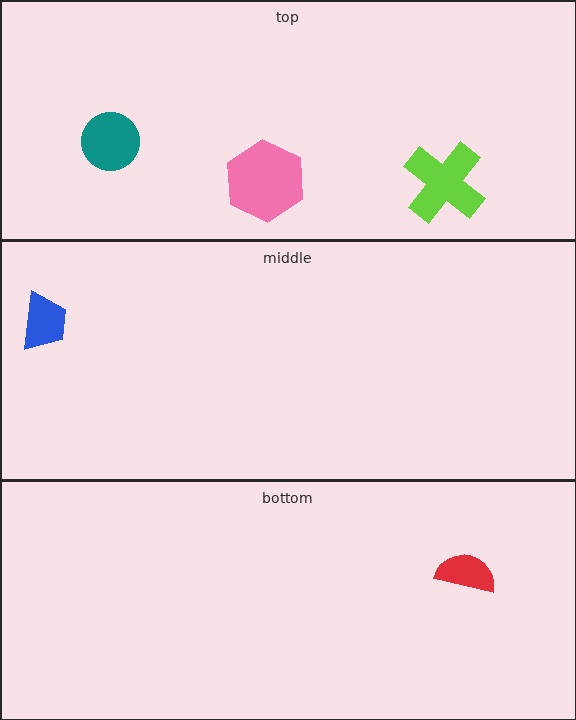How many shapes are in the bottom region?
1.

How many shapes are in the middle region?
1.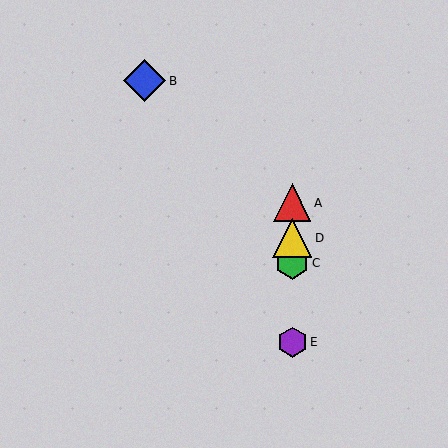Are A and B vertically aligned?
No, A is at x≈292 and B is at x≈145.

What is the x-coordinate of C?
Object C is at x≈292.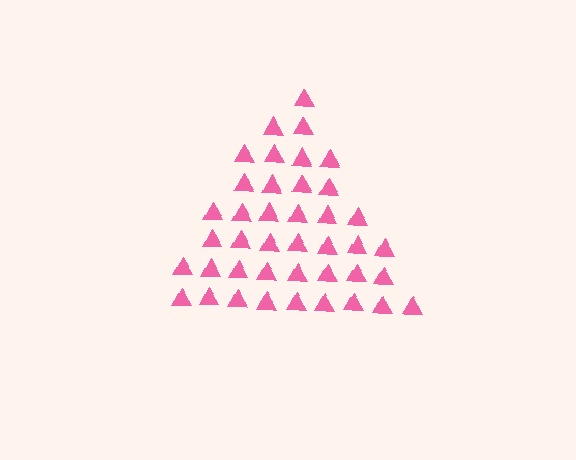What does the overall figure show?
The overall figure shows a triangle.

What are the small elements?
The small elements are triangles.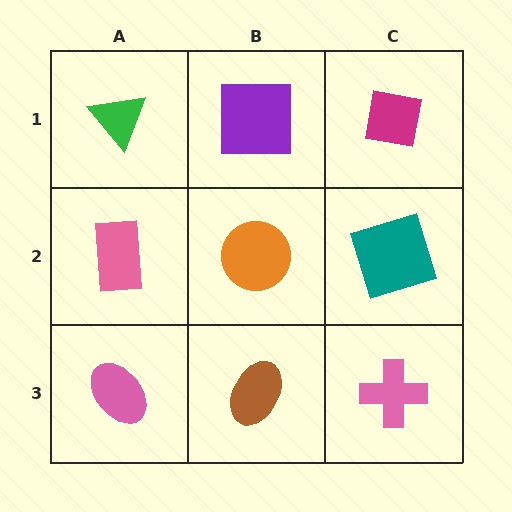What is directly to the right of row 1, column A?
A purple square.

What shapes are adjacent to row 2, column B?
A purple square (row 1, column B), a brown ellipse (row 3, column B), a pink rectangle (row 2, column A), a teal square (row 2, column C).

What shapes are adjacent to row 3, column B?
An orange circle (row 2, column B), a pink ellipse (row 3, column A), a pink cross (row 3, column C).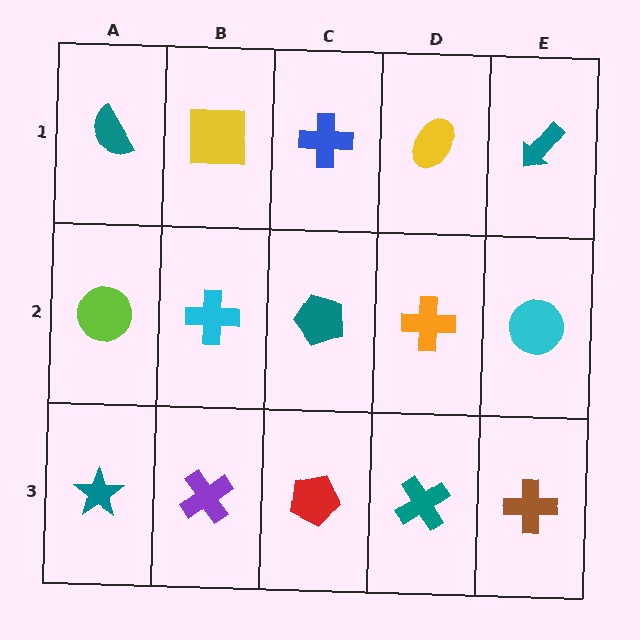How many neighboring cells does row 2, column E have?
3.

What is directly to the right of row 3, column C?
A teal cross.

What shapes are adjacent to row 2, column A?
A teal semicircle (row 1, column A), a teal star (row 3, column A), a cyan cross (row 2, column B).